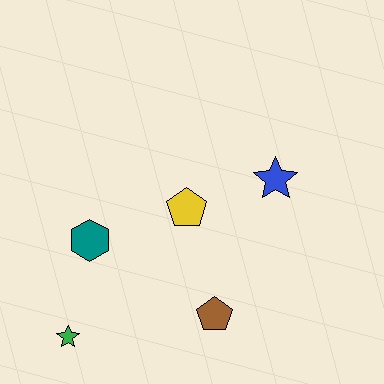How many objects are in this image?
There are 5 objects.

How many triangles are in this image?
There are no triangles.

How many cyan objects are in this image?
There are no cyan objects.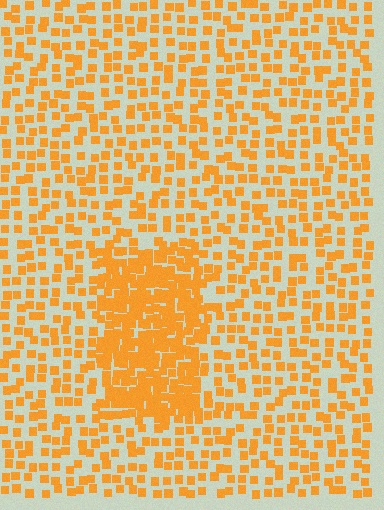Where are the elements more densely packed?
The elements are more densely packed inside the rectangle boundary.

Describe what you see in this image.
The image contains small orange elements arranged at two different densities. A rectangle-shaped region is visible where the elements are more densely packed than the surrounding area.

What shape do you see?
I see a rectangle.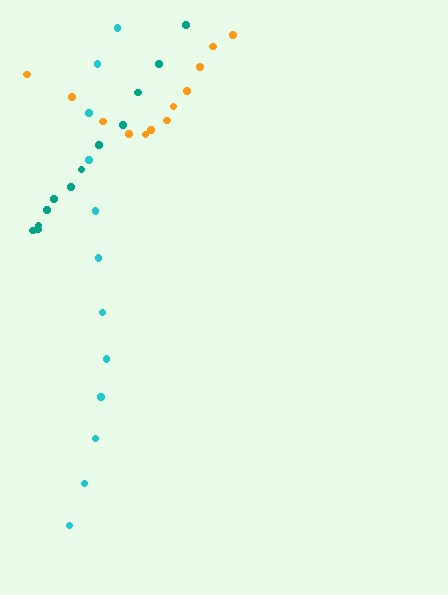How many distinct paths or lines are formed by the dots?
There are 3 distinct paths.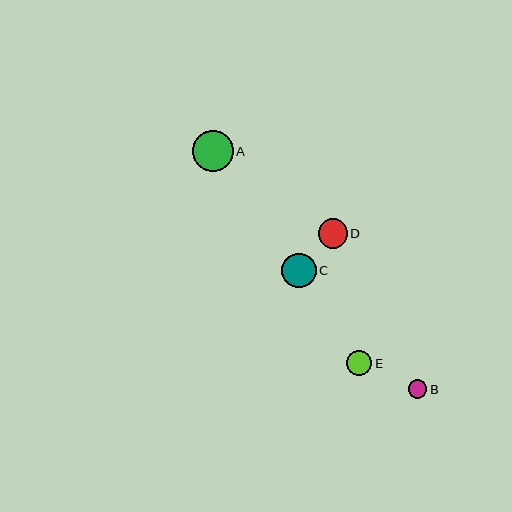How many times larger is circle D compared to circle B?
Circle D is approximately 1.6 times the size of circle B.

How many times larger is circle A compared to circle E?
Circle A is approximately 1.6 times the size of circle E.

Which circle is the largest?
Circle A is the largest with a size of approximately 41 pixels.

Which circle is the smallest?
Circle B is the smallest with a size of approximately 19 pixels.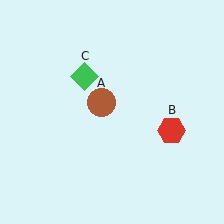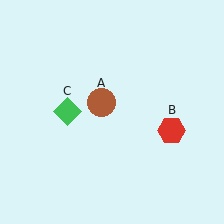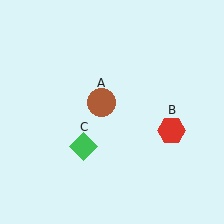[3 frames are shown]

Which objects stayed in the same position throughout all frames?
Brown circle (object A) and red hexagon (object B) remained stationary.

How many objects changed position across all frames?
1 object changed position: green diamond (object C).